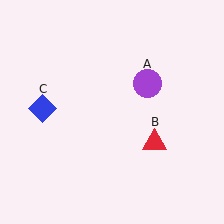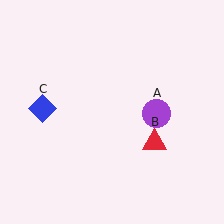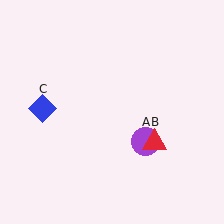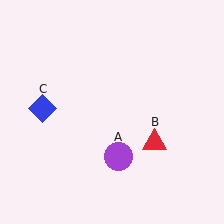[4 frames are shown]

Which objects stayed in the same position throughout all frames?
Red triangle (object B) and blue diamond (object C) remained stationary.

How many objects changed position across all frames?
1 object changed position: purple circle (object A).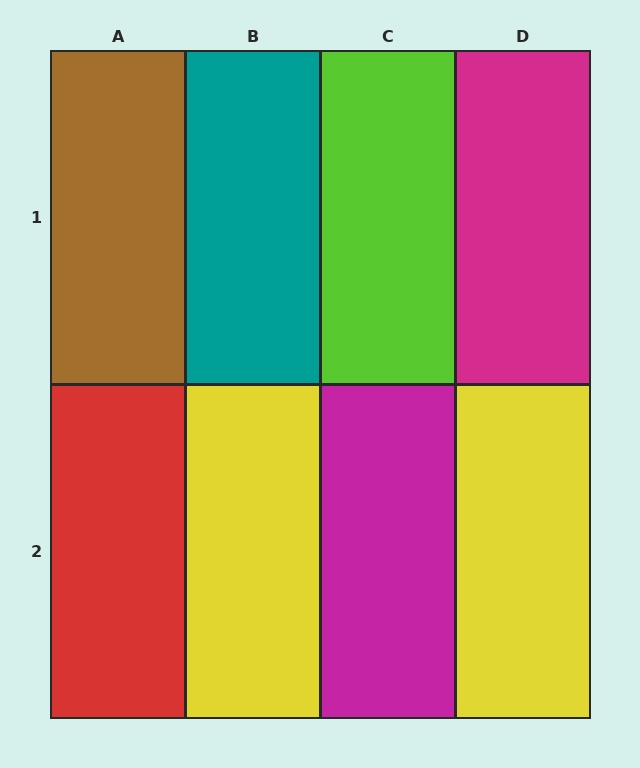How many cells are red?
1 cell is red.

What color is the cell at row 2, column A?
Red.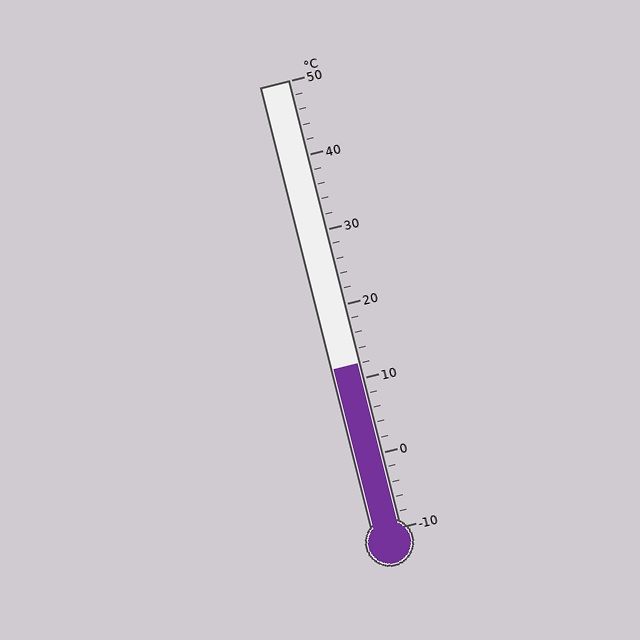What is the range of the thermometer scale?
The thermometer scale ranges from -10°C to 50°C.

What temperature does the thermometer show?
The thermometer shows approximately 12°C.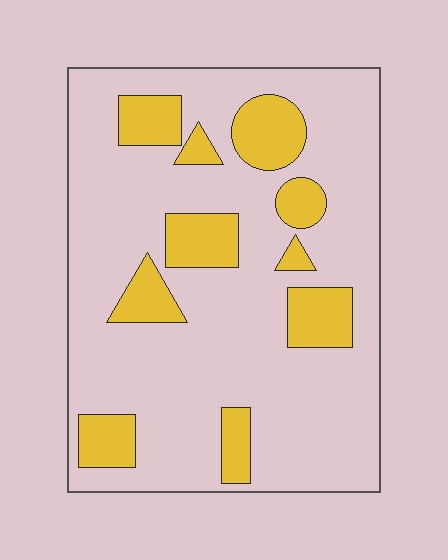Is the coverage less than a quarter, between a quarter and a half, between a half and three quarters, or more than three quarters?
Less than a quarter.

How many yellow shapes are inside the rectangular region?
10.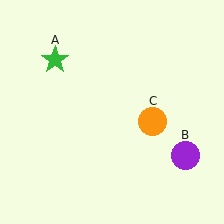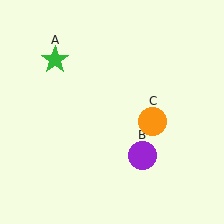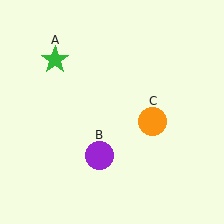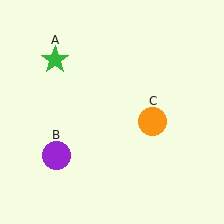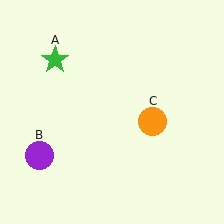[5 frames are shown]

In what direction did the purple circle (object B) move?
The purple circle (object B) moved left.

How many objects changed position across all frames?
1 object changed position: purple circle (object B).